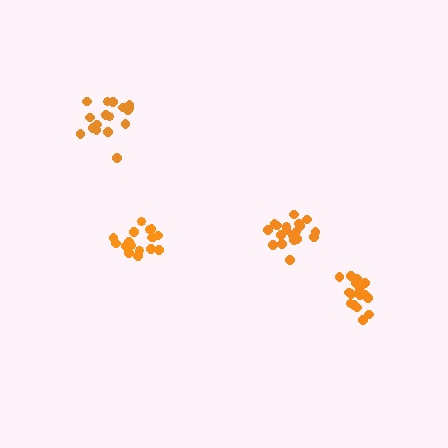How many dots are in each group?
Group 1: 19 dots, Group 2: 18 dots, Group 3: 17 dots, Group 4: 18 dots (72 total).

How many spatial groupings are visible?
There are 4 spatial groupings.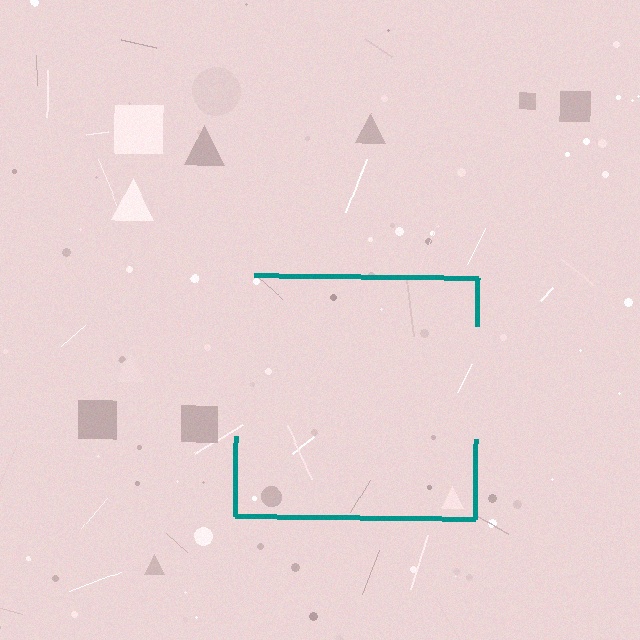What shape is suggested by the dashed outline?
The dashed outline suggests a square.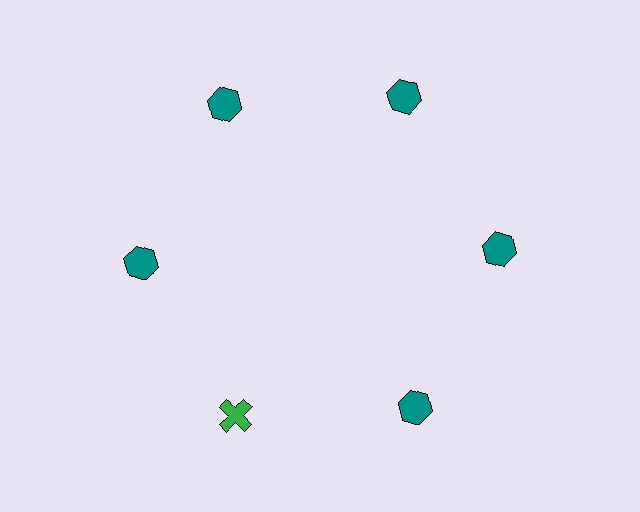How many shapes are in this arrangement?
There are 6 shapes arranged in a ring pattern.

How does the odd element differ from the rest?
It differs in both color (green instead of teal) and shape (cross instead of hexagon).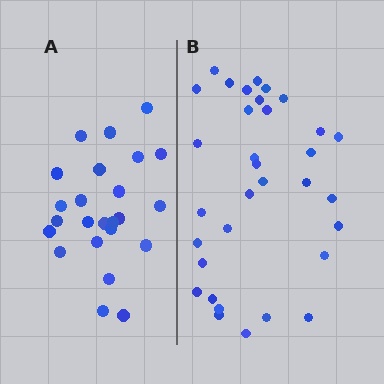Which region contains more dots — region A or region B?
Region B (the right region) has more dots.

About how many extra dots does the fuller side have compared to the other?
Region B has roughly 8 or so more dots than region A.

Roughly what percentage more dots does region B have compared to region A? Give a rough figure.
About 40% more.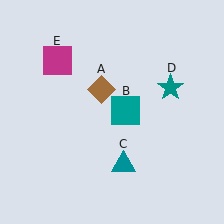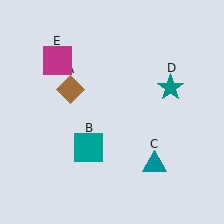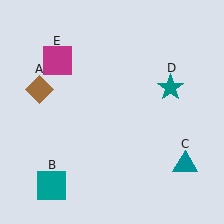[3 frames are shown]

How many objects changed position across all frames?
3 objects changed position: brown diamond (object A), teal square (object B), teal triangle (object C).